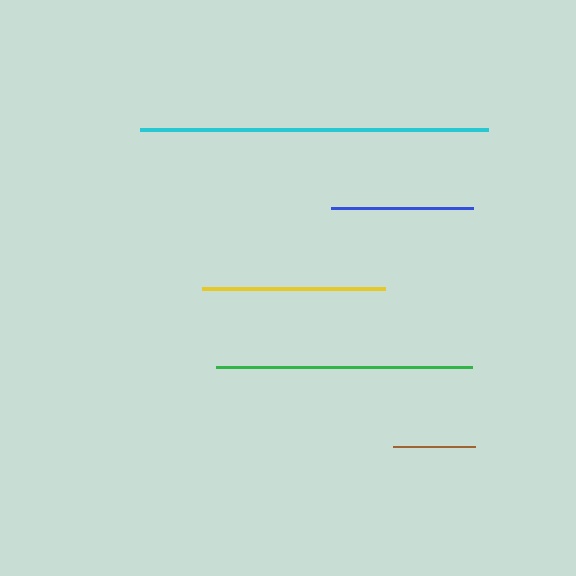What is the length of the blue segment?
The blue segment is approximately 142 pixels long.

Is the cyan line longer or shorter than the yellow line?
The cyan line is longer than the yellow line.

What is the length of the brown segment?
The brown segment is approximately 82 pixels long.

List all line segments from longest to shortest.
From longest to shortest: cyan, green, yellow, blue, brown.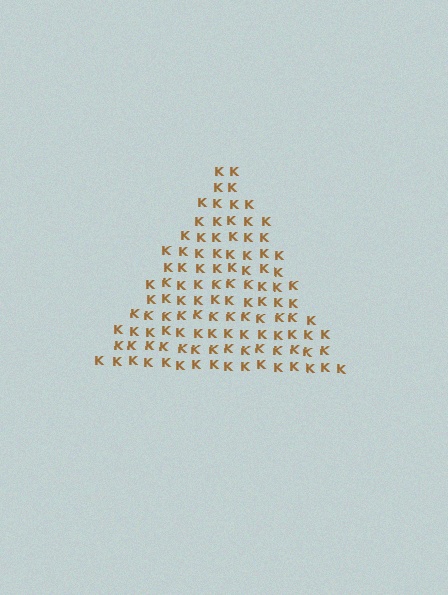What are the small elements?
The small elements are letter K's.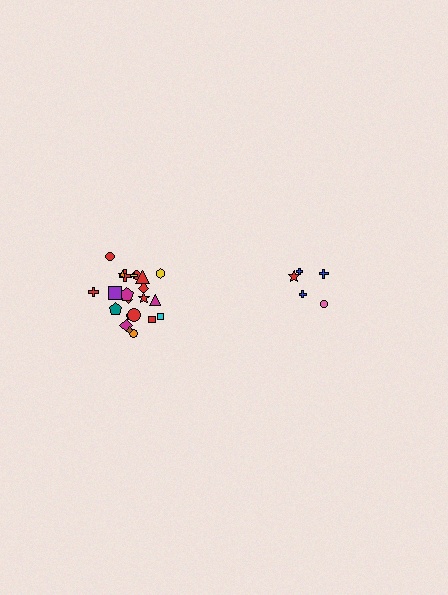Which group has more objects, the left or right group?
The left group.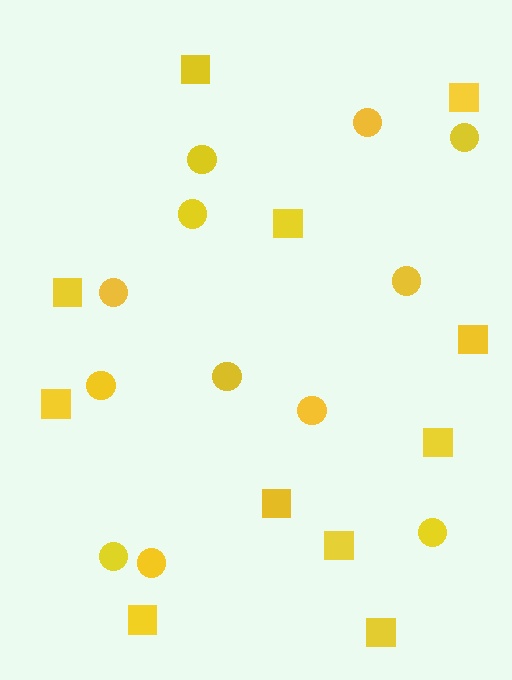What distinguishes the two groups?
There are 2 groups: one group of circles (12) and one group of squares (11).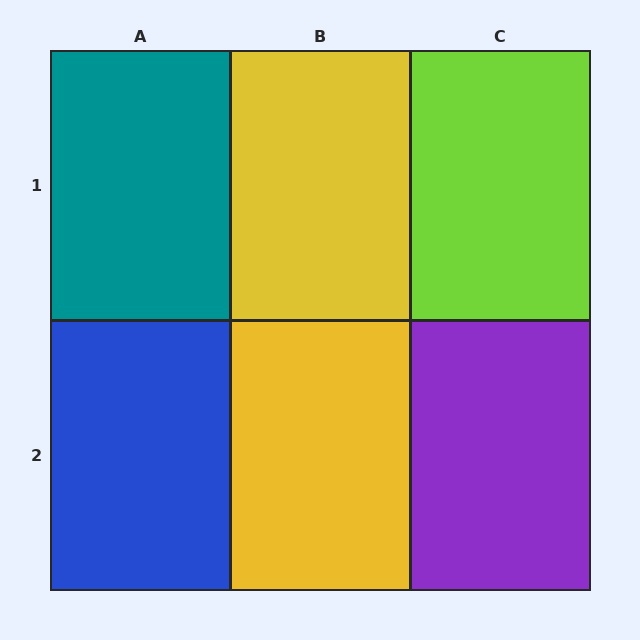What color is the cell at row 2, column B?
Yellow.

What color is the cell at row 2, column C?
Purple.